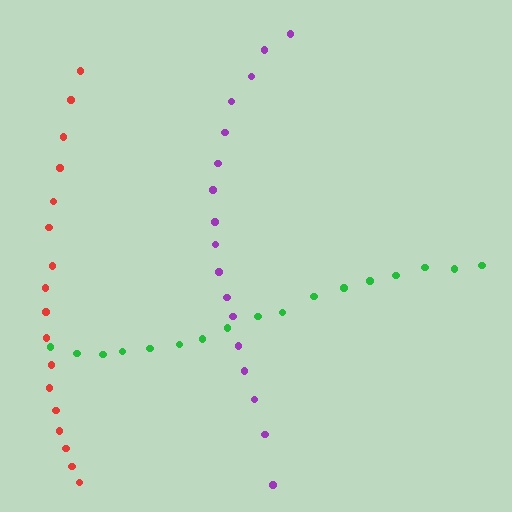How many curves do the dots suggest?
There are 3 distinct paths.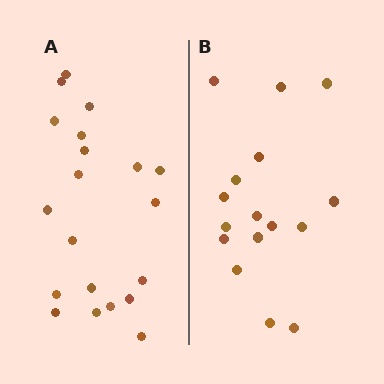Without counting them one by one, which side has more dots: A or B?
Region A (the left region) has more dots.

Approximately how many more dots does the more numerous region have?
Region A has about 4 more dots than region B.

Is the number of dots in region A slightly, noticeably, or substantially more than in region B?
Region A has noticeably more, but not dramatically so. The ratio is roughly 1.2 to 1.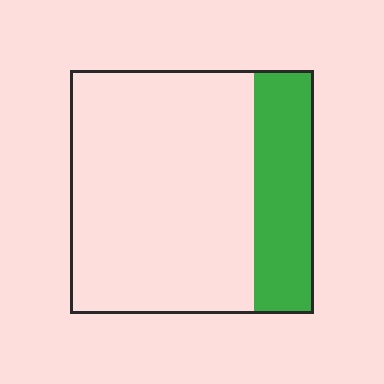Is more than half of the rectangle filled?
No.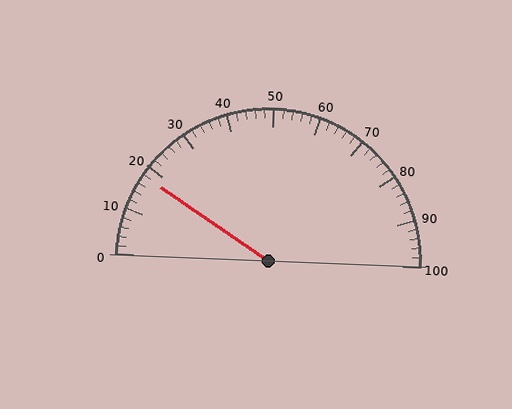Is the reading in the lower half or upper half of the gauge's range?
The reading is in the lower half of the range (0 to 100).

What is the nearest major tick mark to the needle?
The nearest major tick mark is 20.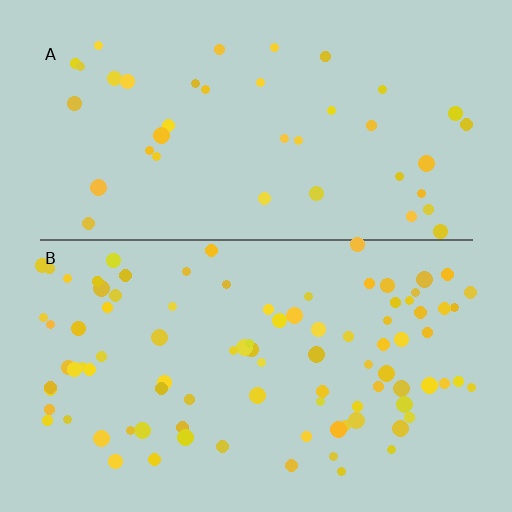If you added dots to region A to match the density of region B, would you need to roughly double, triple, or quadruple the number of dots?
Approximately double.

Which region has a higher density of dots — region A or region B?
B (the bottom).